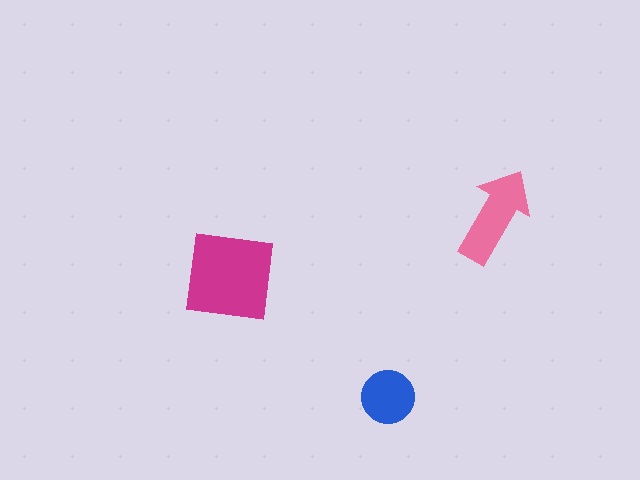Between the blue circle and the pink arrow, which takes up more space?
The pink arrow.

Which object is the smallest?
The blue circle.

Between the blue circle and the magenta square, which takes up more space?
The magenta square.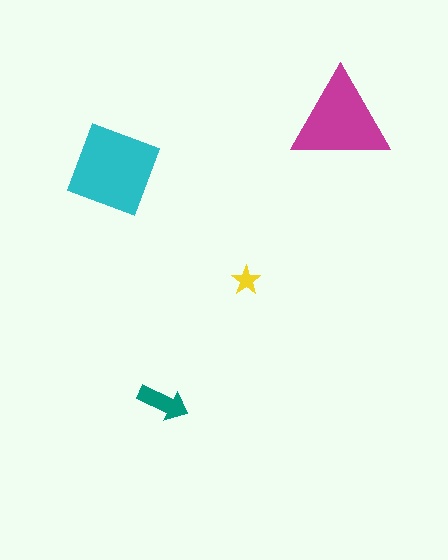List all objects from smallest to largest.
The yellow star, the teal arrow, the magenta triangle, the cyan square.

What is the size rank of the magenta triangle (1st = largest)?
2nd.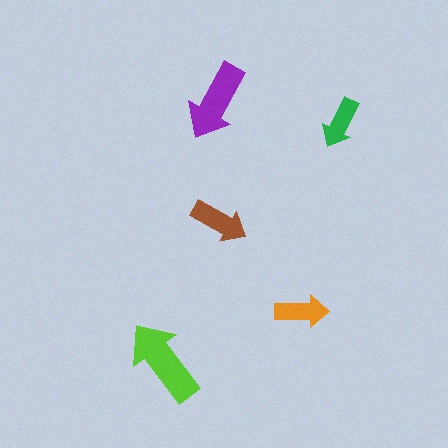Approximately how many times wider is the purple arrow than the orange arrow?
About 1.5 times wider.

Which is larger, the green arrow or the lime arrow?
The lime one.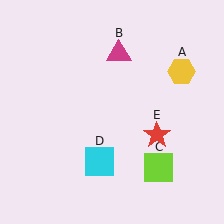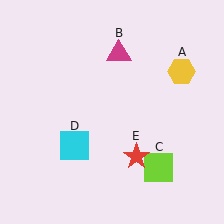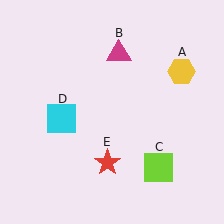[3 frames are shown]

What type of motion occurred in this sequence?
The cyan square (object D), red star (object E) rotated clockwise around the center of the scene.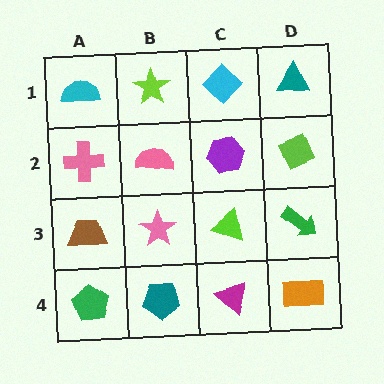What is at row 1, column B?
A lime star.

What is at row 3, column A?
A brown trapezoid.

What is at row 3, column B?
A pink star.